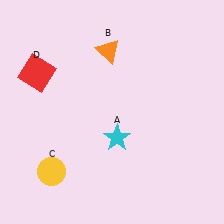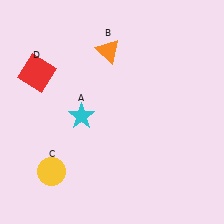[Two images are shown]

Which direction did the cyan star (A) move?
The cyan star (A) moved left.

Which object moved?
The cyan star (A) moved left.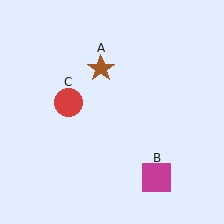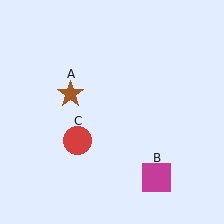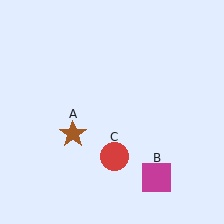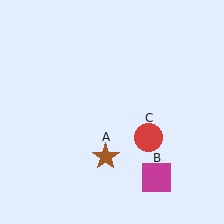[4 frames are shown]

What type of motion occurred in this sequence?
The brown star (object A), red circle (object C) rotated counterclockwise around the center of the scene.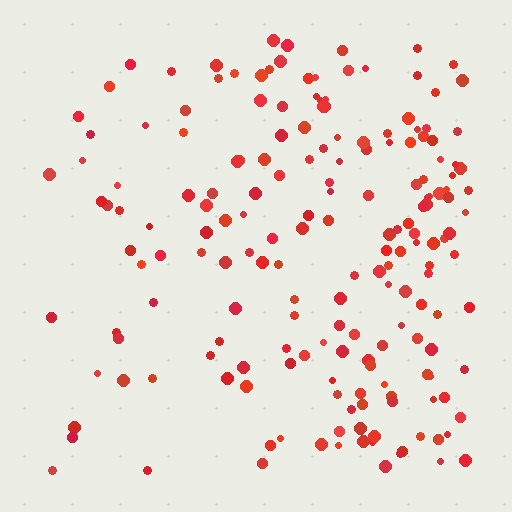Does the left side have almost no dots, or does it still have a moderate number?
Still a moderate number, just noticeably fewer than the right.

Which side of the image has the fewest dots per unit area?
The left.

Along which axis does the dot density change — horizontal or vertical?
Horizontal.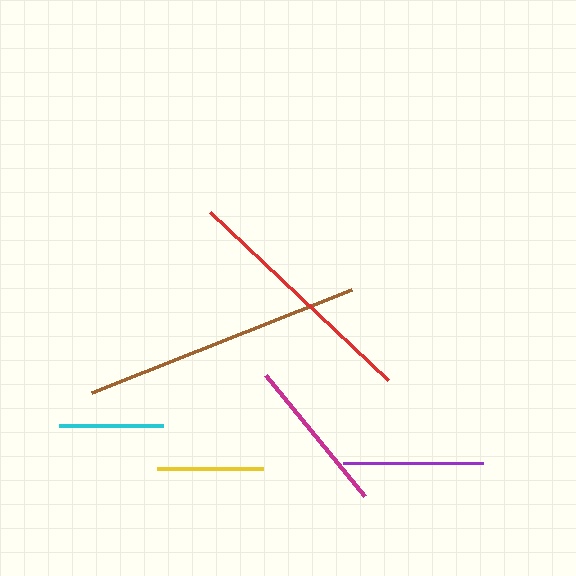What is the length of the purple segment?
The purple segment is approximately 140 pixels long.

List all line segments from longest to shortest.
From longest to shortest: brown, red, magenta, purple, yellow, cyan.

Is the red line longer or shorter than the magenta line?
The red line is longer than the magenta line.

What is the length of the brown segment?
The brown segment is approximately 279 pixels long.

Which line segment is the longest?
The brown line is the longest at approximately 279 pixels.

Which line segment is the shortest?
The cyan line is the shortest at approximately 104 pixels.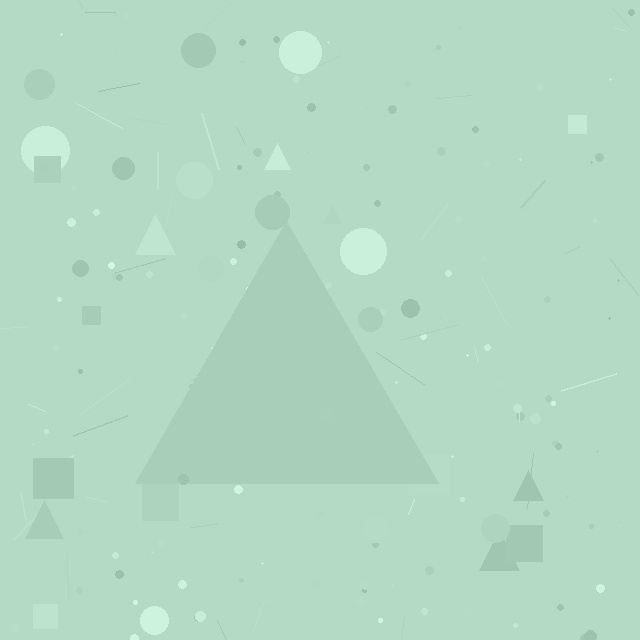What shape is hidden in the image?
A triangle is hidden in the image.